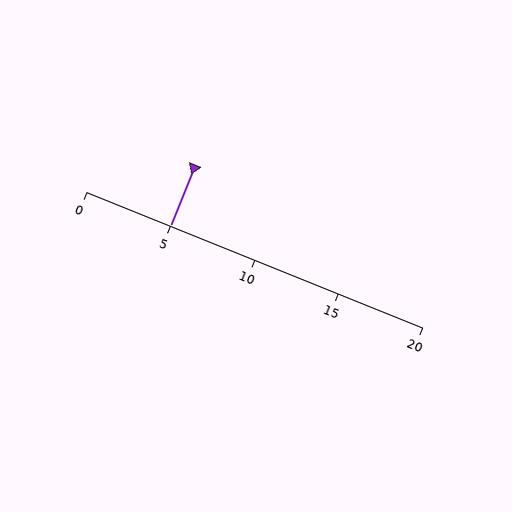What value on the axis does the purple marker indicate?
The marker indicates approximately 5.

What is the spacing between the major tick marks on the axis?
The major ticks are spaced 5 apart.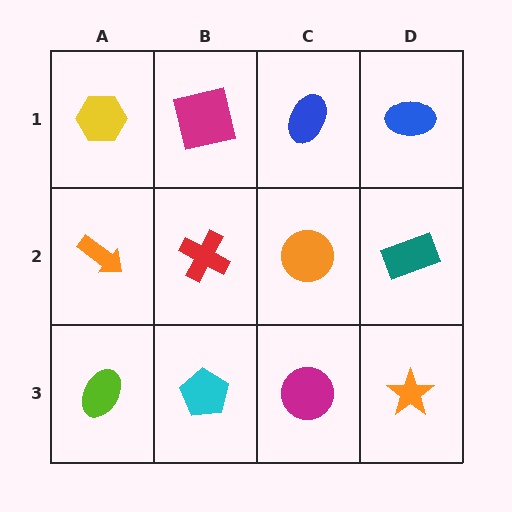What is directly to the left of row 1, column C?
A magenta square.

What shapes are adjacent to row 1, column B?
A red cross (row 2, column B), a yellow hexagon (row 1, column A), a blue ellipse (row 1, column C).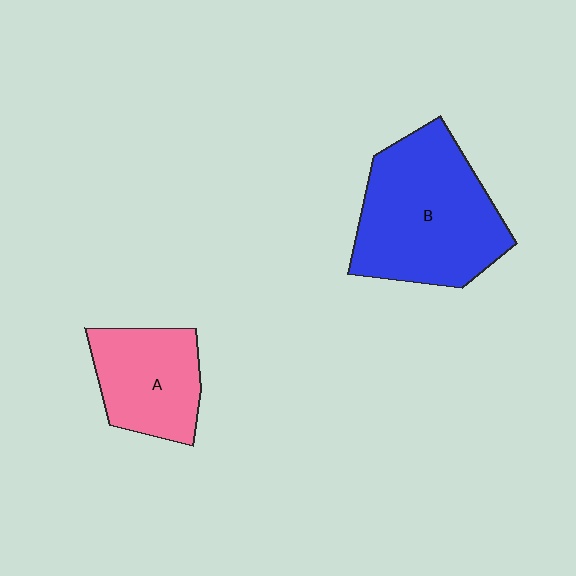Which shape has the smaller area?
Shape A (pink).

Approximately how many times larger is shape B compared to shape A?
Approximately 1.7 times.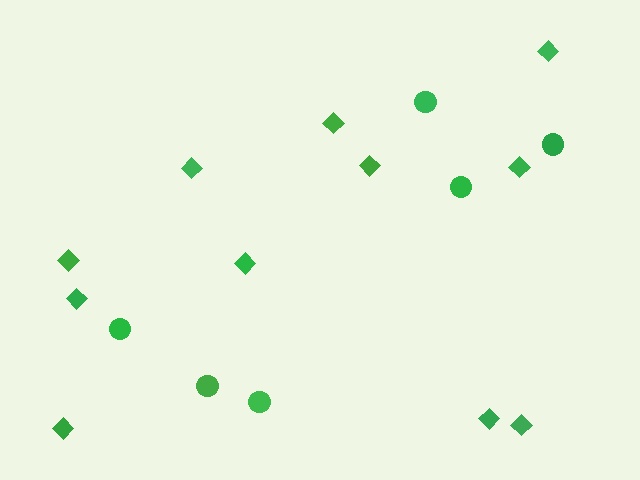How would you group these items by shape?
There are 2 groups: one group of circles (6) and one group of diamonds (11).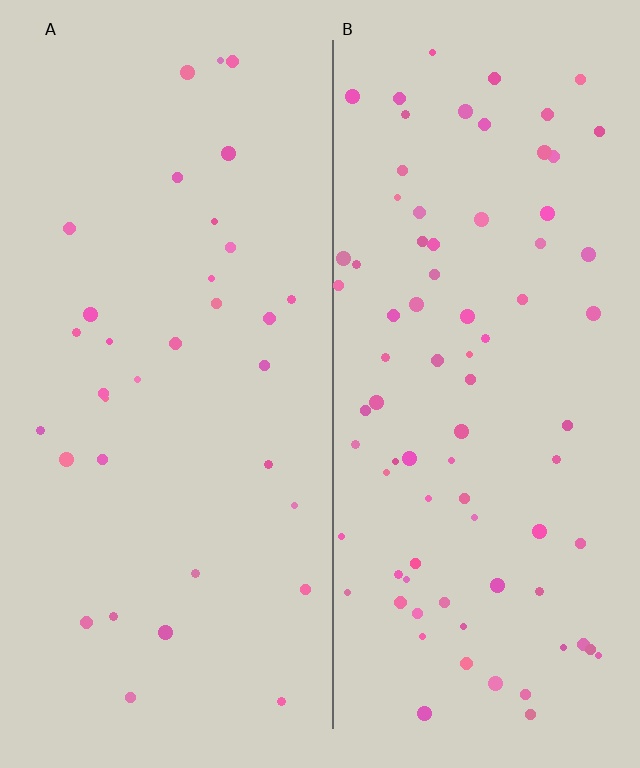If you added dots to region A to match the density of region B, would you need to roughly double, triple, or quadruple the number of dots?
Approximately double.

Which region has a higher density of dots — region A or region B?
B (the right).